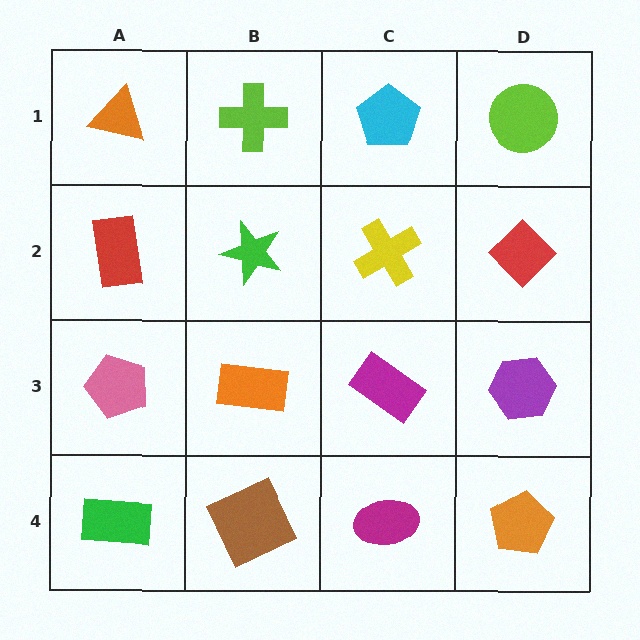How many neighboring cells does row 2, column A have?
3.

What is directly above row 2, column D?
A lime circle.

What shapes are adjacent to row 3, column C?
A yellow cross (row 2, column C), a magenta ellipse (row 4, column C), an orange rectangle (row 3, column B), a purple hexagon (row 3, column D).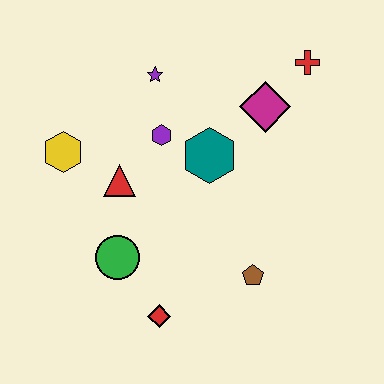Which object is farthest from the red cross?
The red diamond is farthest from the red cross.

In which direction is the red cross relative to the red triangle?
The red cross is to the right of the red triangle.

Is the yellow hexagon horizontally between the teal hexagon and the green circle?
No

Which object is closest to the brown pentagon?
The red diamond is closest to the brown pentagon.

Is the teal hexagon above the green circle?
Yes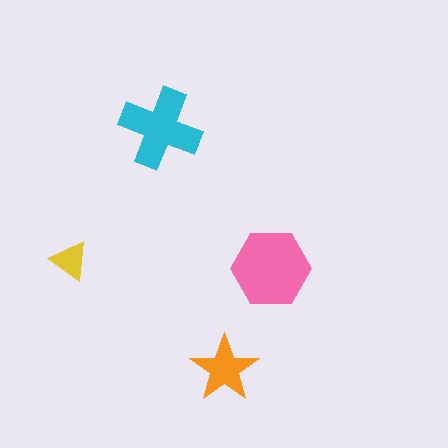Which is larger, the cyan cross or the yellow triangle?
The cyan cross.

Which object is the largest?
The pink hexagon.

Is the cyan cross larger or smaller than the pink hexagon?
Smaller.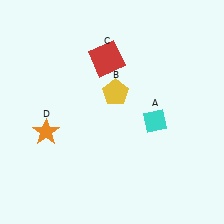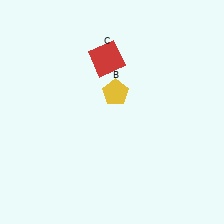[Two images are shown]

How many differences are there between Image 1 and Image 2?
There are 2 differences between the two images.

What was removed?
The cyan diamond (A), the orange star (D) were removed in Image 2.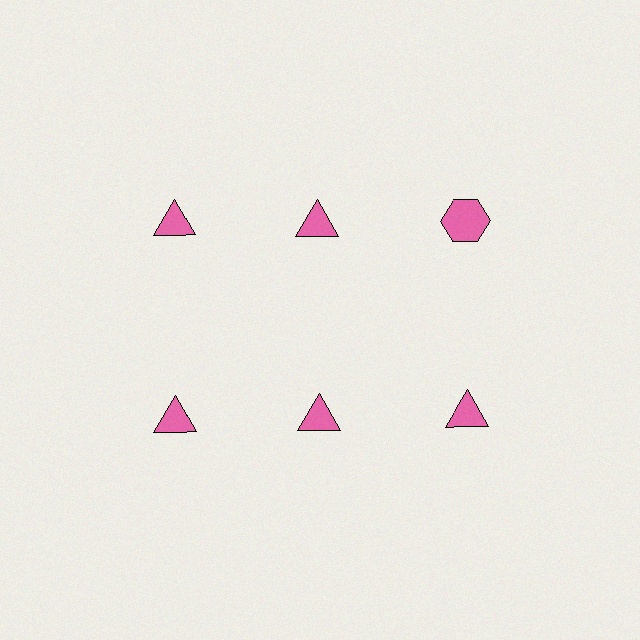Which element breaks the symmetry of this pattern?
The pink hexagon in the top row, center column breaks the symmetry. All other shapes are pink triangles.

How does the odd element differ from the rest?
It has a different shape: hexagon instead of triangle.